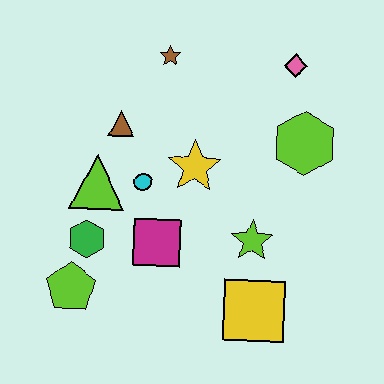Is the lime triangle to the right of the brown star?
No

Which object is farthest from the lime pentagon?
The pink diamond is farthest from the lime pentagon.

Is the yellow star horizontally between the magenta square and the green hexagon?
No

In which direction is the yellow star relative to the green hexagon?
The yellow star is to the right of the green hexagon.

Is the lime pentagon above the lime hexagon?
No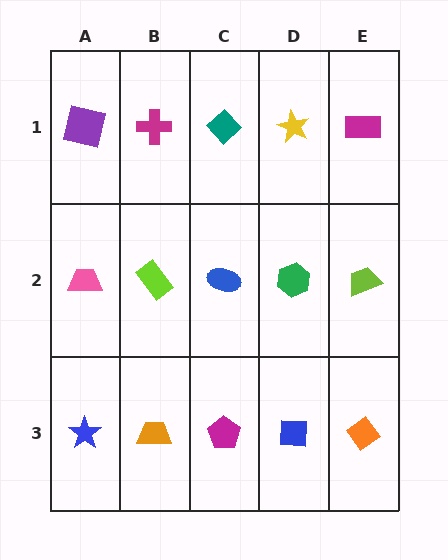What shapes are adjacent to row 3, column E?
A lime trapezoid (row 2, column E), a blue square (row 3, column D).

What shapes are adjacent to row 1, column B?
A lime rectangle (row 2, column B), a purple square (row 1, column A), a teal diamond (row 1, column C).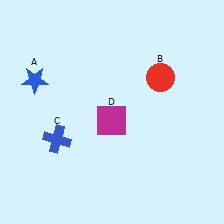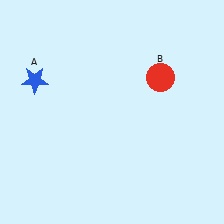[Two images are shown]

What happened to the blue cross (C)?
The blue cross (C) was removed in Image 2. It was in the bottom-left area of Image 1.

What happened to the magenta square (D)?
The magenta square (D) was removed in Image 2. It was in the bottom-left area of Image 1.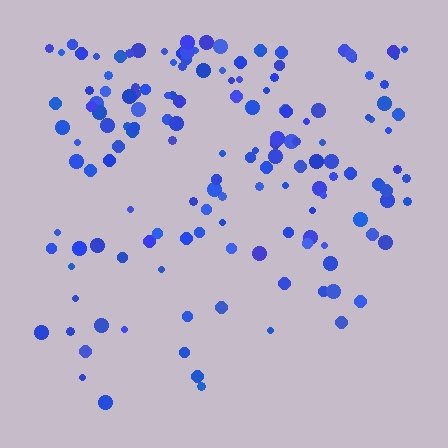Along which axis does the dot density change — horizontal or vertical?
Vertical.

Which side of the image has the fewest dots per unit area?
The bottom.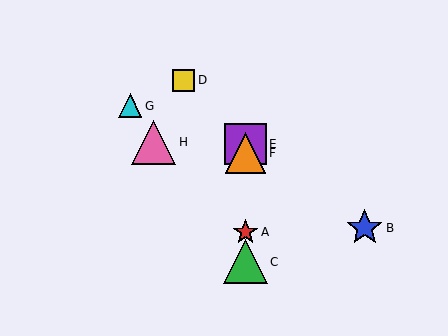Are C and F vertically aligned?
Yes, both are at x≈245.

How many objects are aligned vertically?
4 objects (A, C, E, F) are aligned vertically.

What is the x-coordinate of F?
Object F is at x≈245.